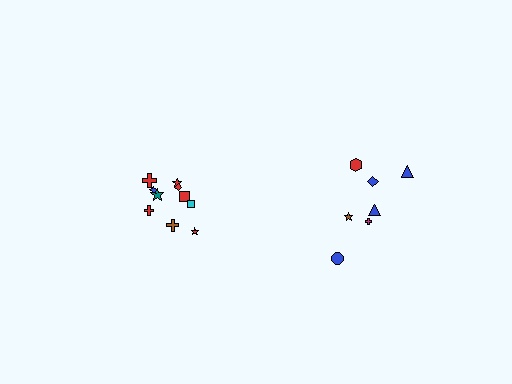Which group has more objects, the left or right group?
The left group.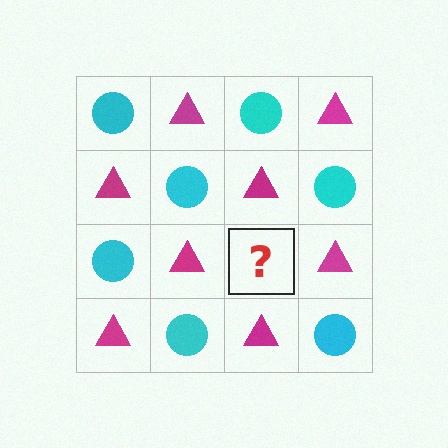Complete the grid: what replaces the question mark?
The question mark should be replaced with a cyan circle.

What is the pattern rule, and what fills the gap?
The rule is that it alternates cyan circle and magenta triangle in a checkerboard pattern. The gap should be filled with a cyan circle.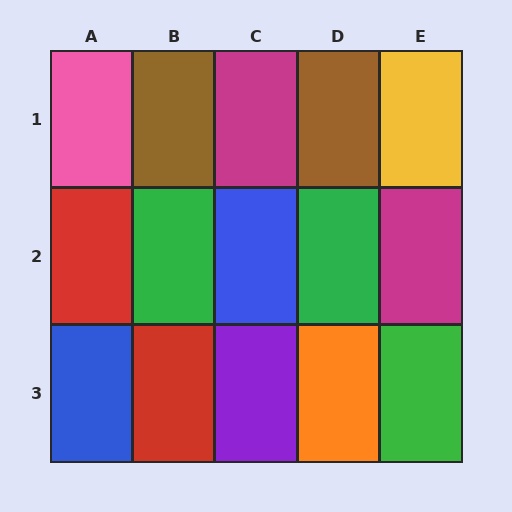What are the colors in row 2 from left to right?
Red, green, blue, green, magenta.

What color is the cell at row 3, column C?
Purple.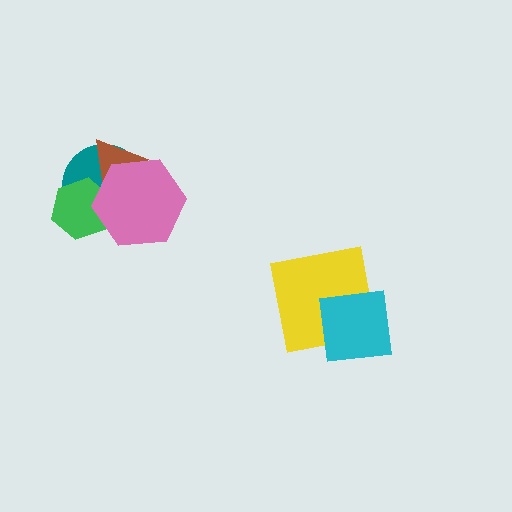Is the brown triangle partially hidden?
Yes, it is partially covered by another shape.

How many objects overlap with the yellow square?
1 object overlaps with the yellow square.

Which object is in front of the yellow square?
The cyan square is in front of the yellow square.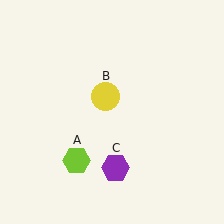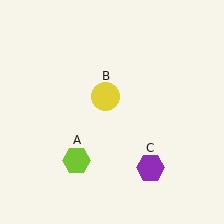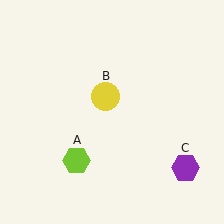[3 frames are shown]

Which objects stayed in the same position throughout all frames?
Lime hexagon (object A) and yellow circle (object B) remained stationary.